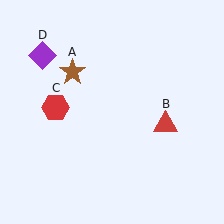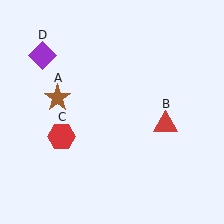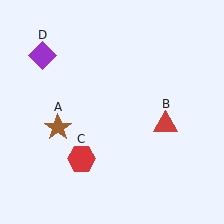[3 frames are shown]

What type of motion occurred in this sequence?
The brown star (object A), red hexagon (object C) rotated counterclockwise around the center of the scene.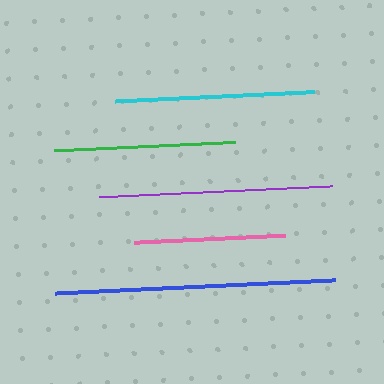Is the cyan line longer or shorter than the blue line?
The blue line is longer than the cyan line.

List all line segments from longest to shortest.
From longest to shortest: blue, purple, cyan, green, pink.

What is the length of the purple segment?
The purple segment is approximately 233 pixels long.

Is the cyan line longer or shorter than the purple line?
The purple line is longer than the cyan line.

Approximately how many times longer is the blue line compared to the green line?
The blue line is approximately 1.6 times the length of the green line.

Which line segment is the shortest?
The pink line is the shortest at approximately 151 pixels.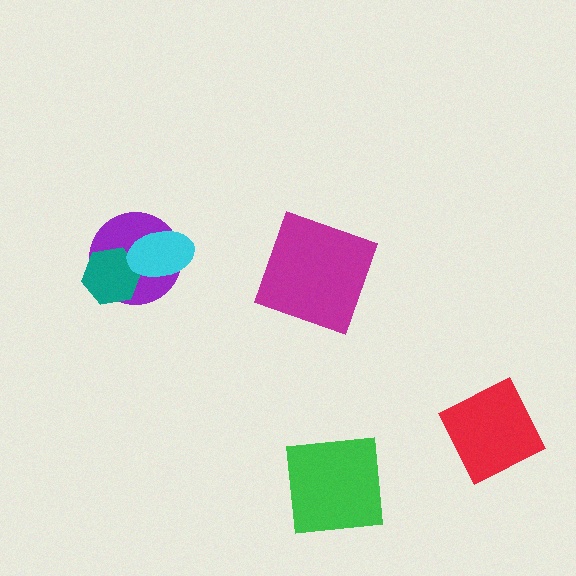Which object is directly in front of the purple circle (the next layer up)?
The teal hexagon is directly in front of the purple circle.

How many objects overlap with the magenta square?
0 objects overlap with the magenta square.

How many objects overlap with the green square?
0 objects overlap with the green square.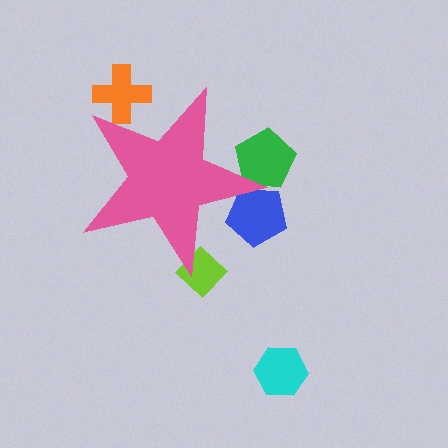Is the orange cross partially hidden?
Yes, the orange cross is partially hidden behind the pink star.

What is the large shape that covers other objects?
A pink star.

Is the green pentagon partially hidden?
Yes, the green pentagon is partially hidden behind the pink star.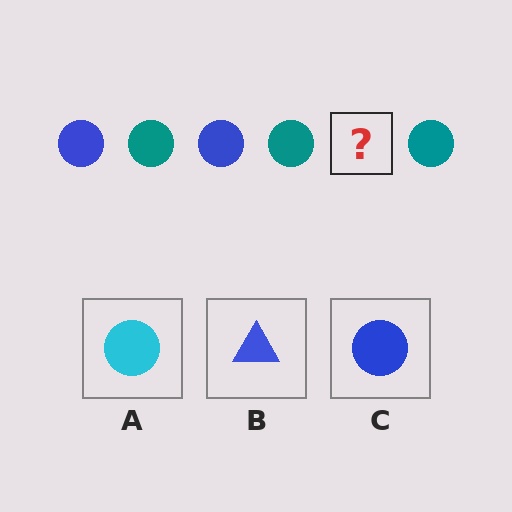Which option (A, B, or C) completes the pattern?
C.